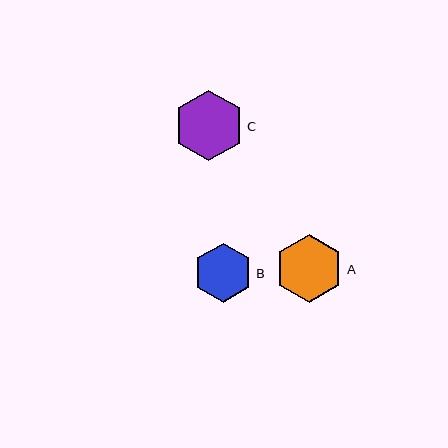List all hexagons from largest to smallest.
From largest to smallest: C, A, B.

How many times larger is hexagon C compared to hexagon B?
Hexagon C is approximately 1.2 times the size of hexagon B.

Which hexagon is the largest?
Hexagon C is the largest with a size of approximately 71 pixels.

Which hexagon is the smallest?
Hexagon B is the smallest with a size of approximately 60 pixels.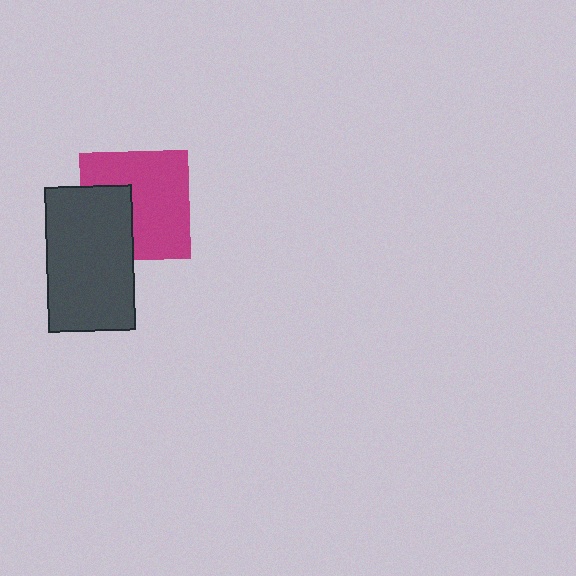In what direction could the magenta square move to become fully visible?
The magenta square could move right. That would shift it out from behind the dark gray rectangle entirely.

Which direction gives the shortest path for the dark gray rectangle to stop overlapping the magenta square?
Moving left gives the shortest separation.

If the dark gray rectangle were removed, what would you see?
You would see the complete magenta square.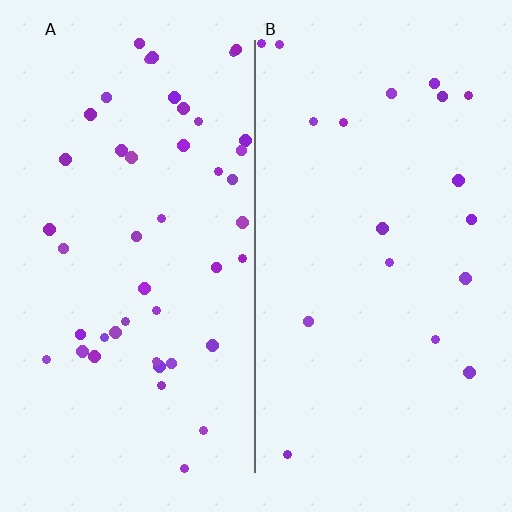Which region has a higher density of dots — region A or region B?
A (the left).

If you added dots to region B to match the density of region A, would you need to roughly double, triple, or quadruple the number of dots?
Approximately double.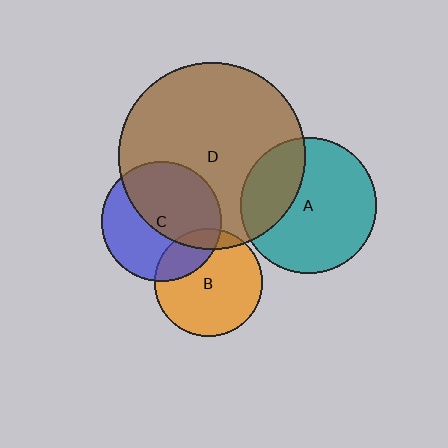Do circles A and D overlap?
Yes.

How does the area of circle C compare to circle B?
Approximately 1.2 times.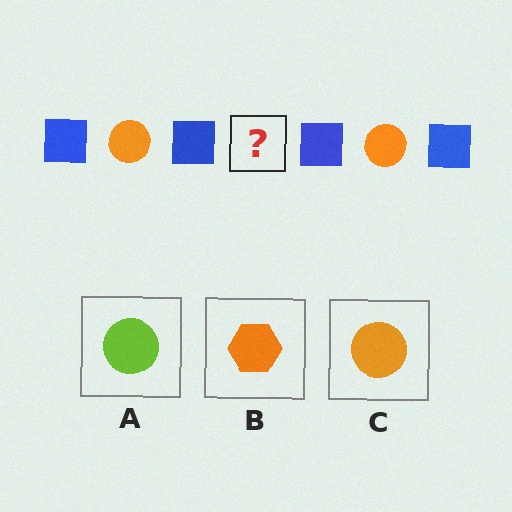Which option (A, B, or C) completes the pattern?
C.